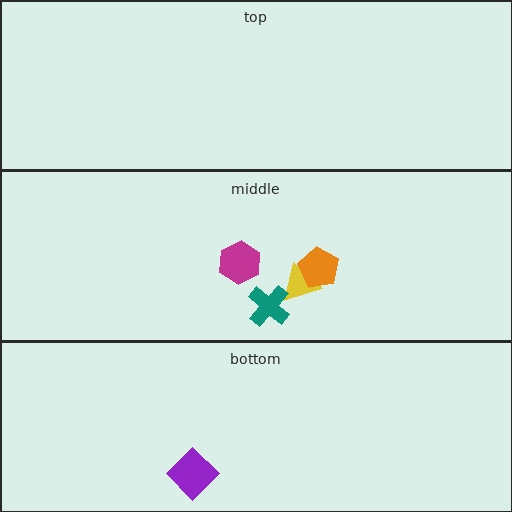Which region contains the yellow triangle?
The middle region.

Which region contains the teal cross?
The middle region.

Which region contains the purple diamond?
The bottom region.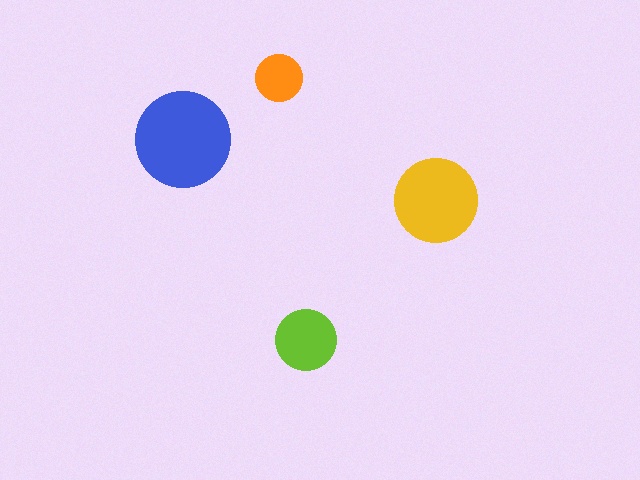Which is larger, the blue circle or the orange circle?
The blue one.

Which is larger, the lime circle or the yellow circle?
The yellow one.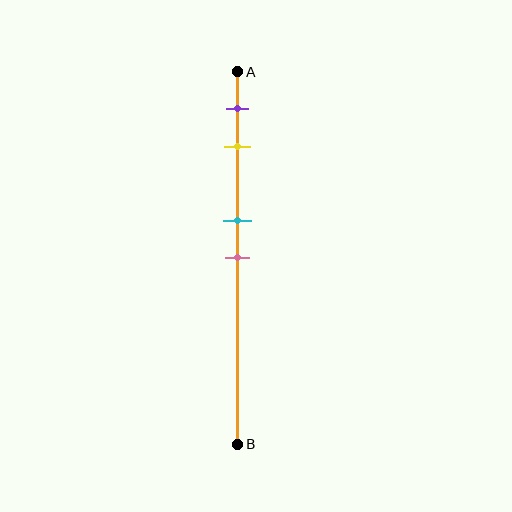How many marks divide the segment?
There are 4 marks dividing the segment.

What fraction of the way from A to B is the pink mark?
The pink mark is approximately 50% (0.5) of the way from A to B.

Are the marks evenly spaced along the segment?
No, the marks are not evenly spaced.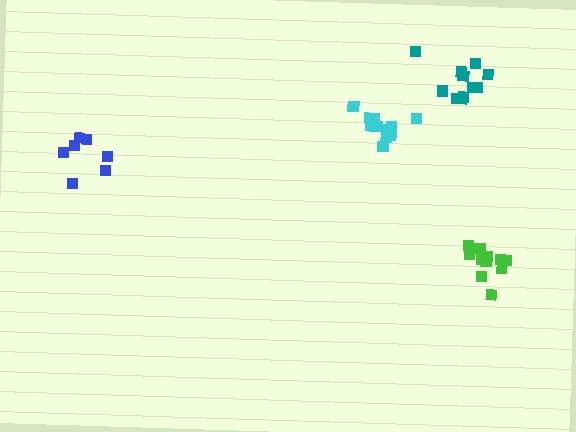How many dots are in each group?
Group 1: 12 dots, Group 2: 11 dots, Group 3: 11 dots, Group 4: 7 dots (41 total).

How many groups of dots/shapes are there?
There are 4 groups.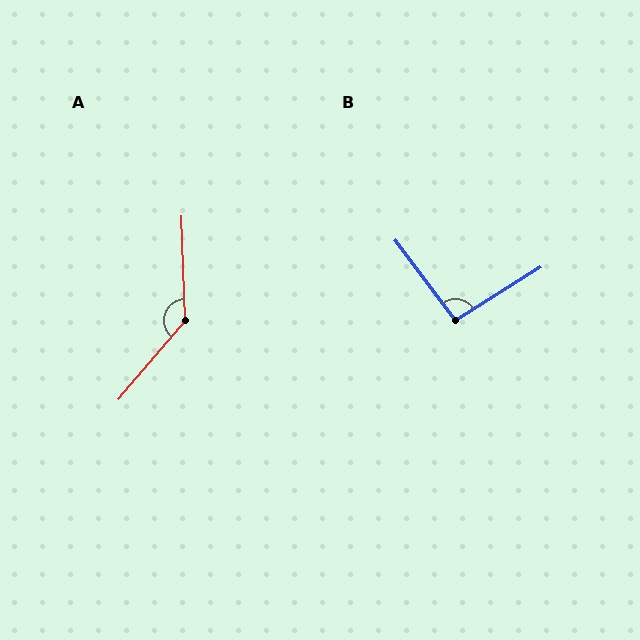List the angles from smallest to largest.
B (95°), A (137°).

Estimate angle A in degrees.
Approximately 137 degrees.